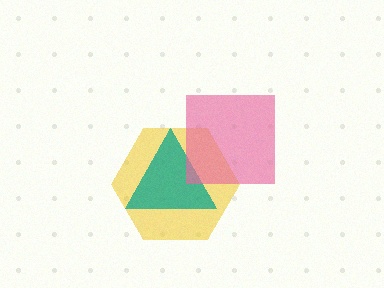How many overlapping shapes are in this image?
There are 3 overlapping shapes in the image.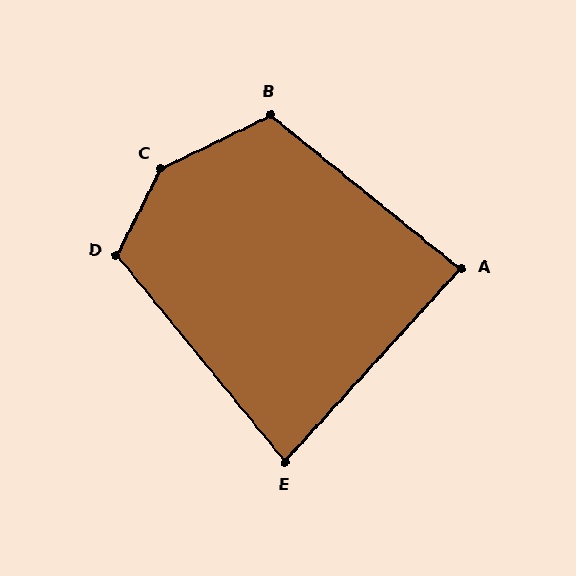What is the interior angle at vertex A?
Approximately 87 degrees (approximately right).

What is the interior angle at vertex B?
Approximately 115 degrees (obtuse).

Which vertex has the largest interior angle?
C, at approximately 143 degrees.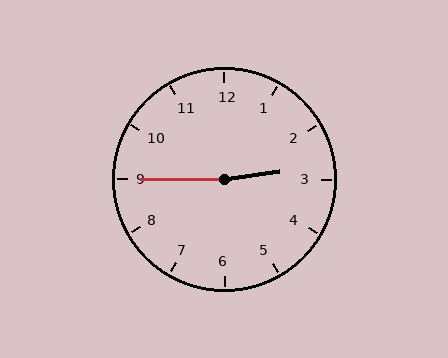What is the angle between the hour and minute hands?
Approximately 172 degrees.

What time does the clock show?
2:45.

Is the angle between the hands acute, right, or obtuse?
It is obtuse.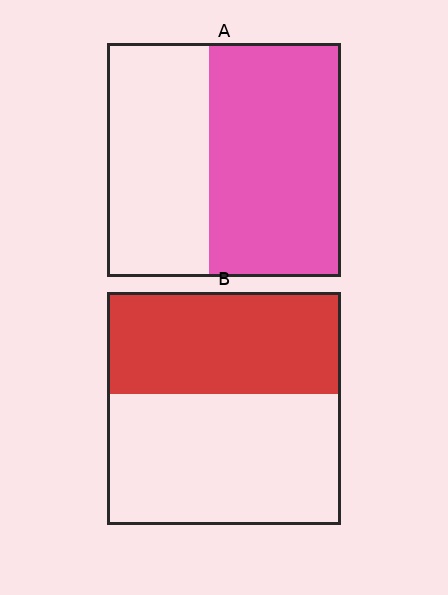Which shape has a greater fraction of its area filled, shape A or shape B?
Shape A.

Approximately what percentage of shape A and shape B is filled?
A is approximately 55% and B is approximately 45%.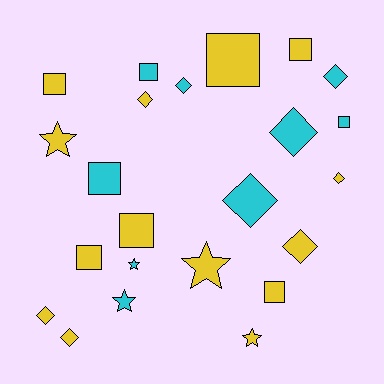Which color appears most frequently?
Yellow, with 14 objects.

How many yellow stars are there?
There are 3 yellow stars.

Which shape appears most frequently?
Square, with 9 objects.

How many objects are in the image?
There are 23 objects.